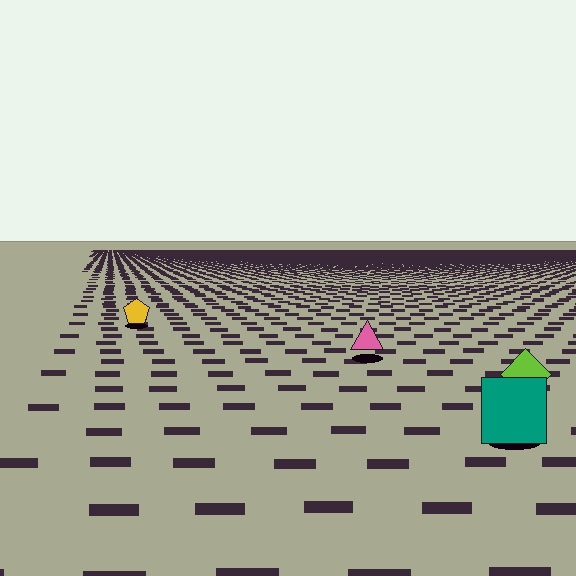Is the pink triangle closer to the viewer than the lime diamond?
No. The lime diamond is closer — you can tell from the texture gradient: the ground texture is coarser near it.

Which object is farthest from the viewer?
The yellow pentagon is farthest from the viewer. It appears smaller and the ground texture around it is denser.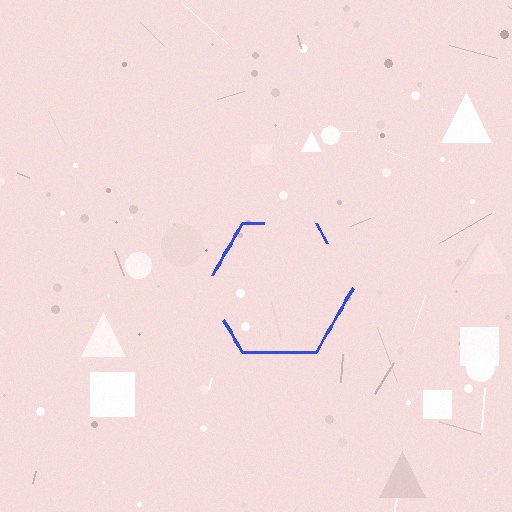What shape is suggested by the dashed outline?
The dashed outline suggests a hexagon.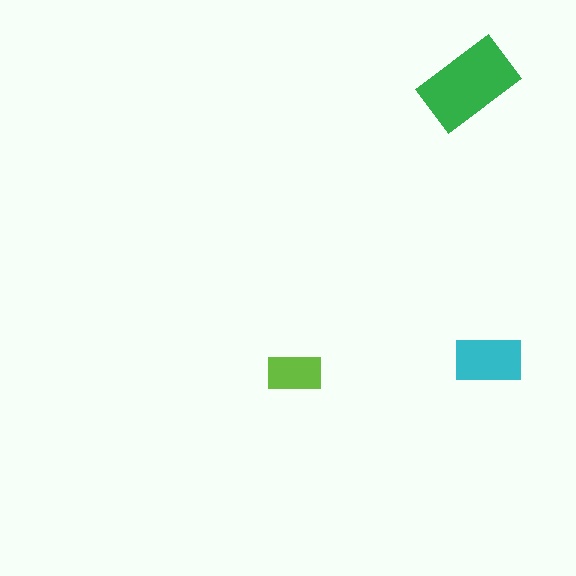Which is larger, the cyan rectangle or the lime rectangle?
The cyan one.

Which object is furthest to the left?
The lime rectangle is leftmost.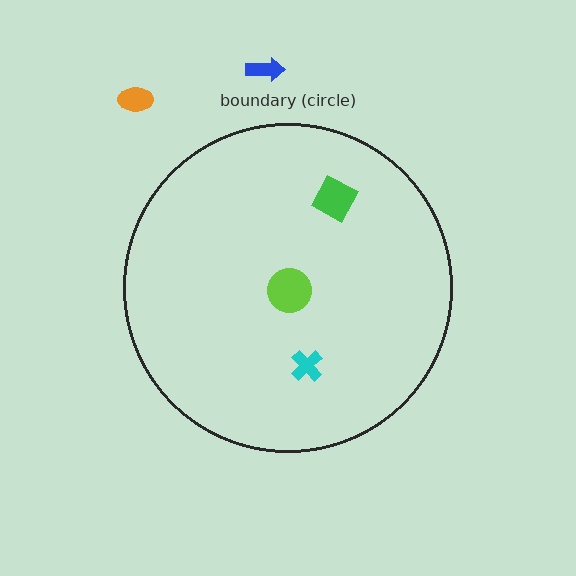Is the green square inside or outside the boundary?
Inside.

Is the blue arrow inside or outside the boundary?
Outside.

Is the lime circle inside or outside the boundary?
Inside.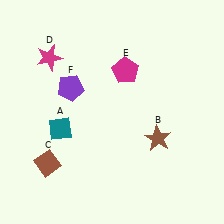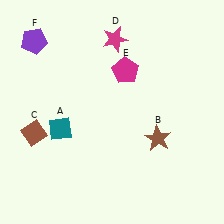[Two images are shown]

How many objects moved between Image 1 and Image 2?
3 objects moved between the two images.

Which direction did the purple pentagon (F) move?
The purple pentagon (F) moved up.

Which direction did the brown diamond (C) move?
The brown diamond (C) moved up.